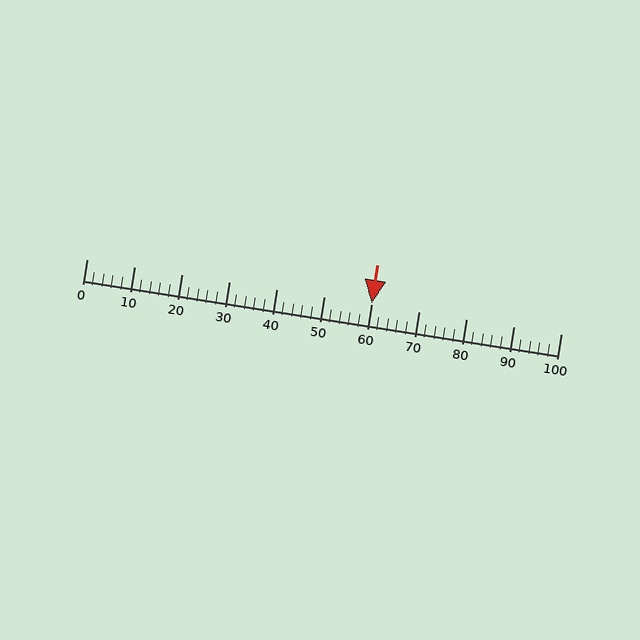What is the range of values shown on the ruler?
The ruler shows values from 0 to 100.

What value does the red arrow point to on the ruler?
The red arrow points to approximately 60.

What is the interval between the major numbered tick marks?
The major tick marks are spaced 10 units apart.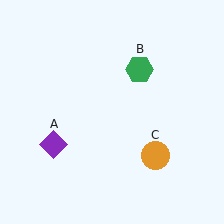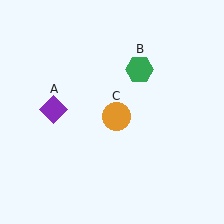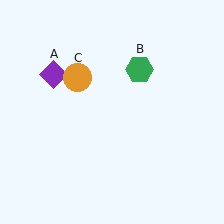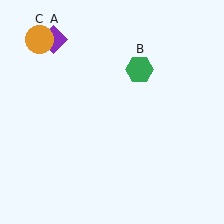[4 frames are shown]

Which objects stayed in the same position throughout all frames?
Green hexagon (object B) remained stationary.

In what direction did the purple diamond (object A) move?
The purple diamond (object A) moved up.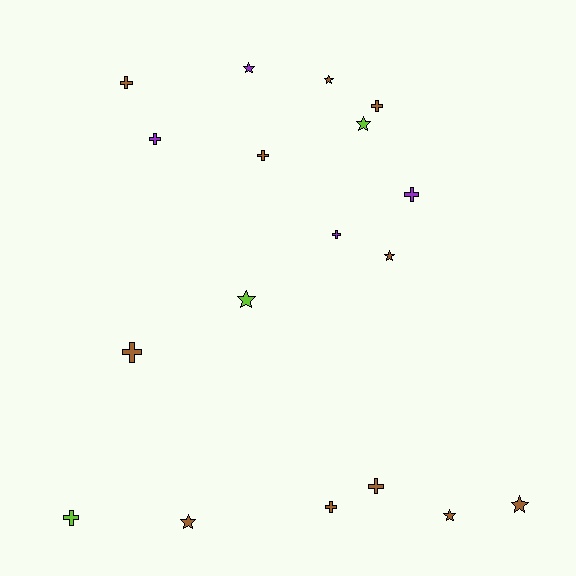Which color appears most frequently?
Brown, with 11 objects.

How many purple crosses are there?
There are 3 purple crosses.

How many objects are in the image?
There are 18 objects.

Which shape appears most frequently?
Cross, with 10 objects.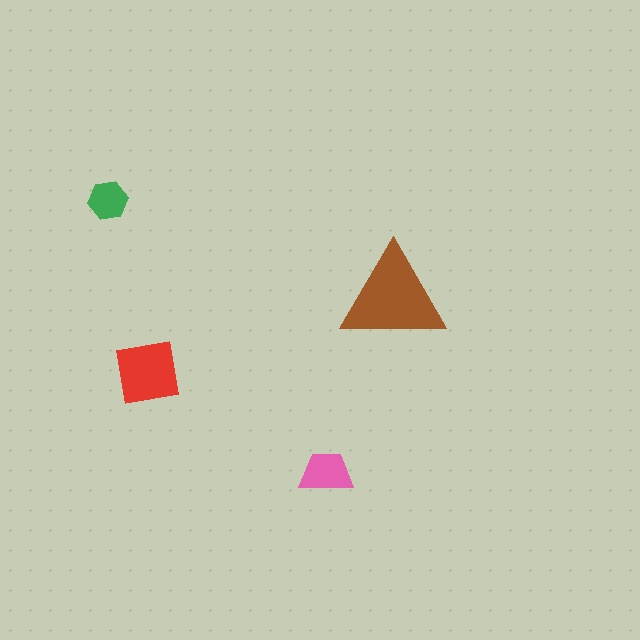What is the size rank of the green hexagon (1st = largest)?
4th.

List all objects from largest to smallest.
The brown triangle, the red square, the pink trapezoid, the green hexagon.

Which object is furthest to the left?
The green hexagon is leftmost.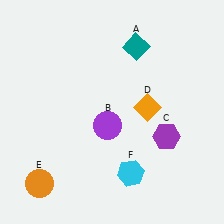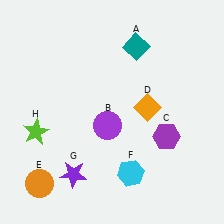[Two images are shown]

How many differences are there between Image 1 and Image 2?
There are 2 differences between the two images.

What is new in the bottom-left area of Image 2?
A purple star (G) was added in the bottom-left area of Image 2.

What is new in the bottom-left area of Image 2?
A lime star (H) was added in the bottom-left area of Image 2.